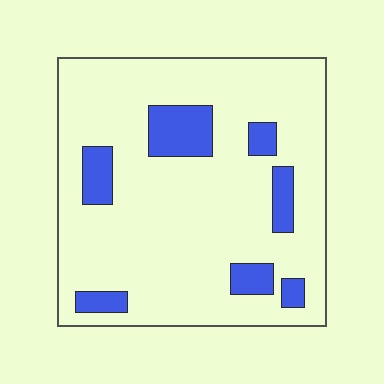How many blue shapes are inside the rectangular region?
7.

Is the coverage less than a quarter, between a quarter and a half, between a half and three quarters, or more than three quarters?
Less than a quarter.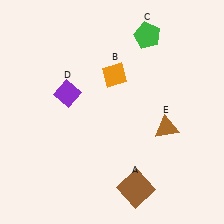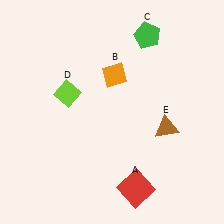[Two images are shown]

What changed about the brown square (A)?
In Image 1, A is brown. In Image 2, it changed to red.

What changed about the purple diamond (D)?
In Image 1, D is purple. In Image 2, it changed to lime.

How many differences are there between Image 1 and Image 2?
There are 2 differences between the two images.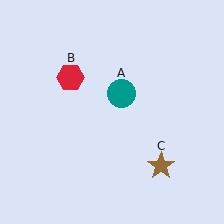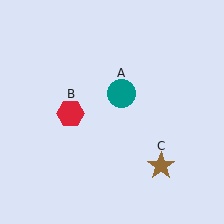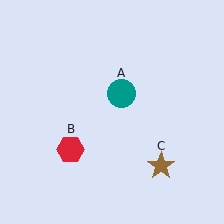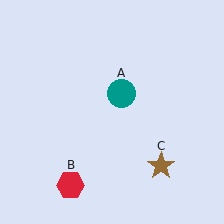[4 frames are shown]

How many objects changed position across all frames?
1 object changed position: red hexagon (object B).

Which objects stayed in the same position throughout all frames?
Teal circle (object A) and brown star (object C) remained stationary.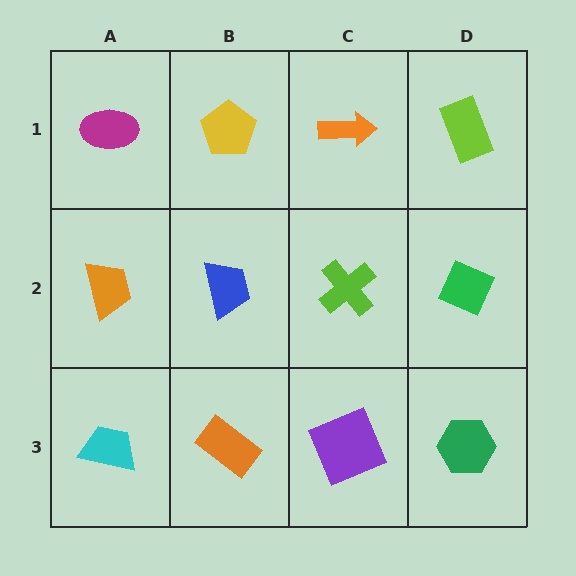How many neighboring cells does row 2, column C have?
4.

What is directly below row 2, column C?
A purple square.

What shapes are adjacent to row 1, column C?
A lime cross (row 2, column C), a yellow pentagon (row 1, column B), a lime rectangle (row 1, column D).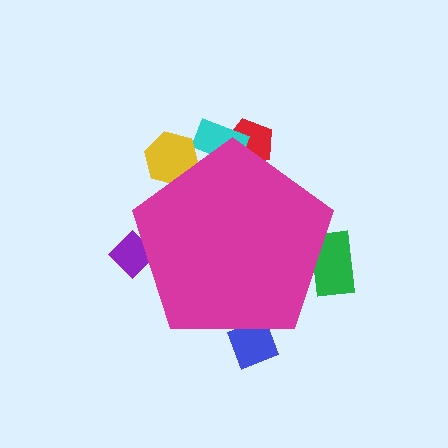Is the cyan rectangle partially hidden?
Yes, the cyan rectangle is partially hidden behind the magenta pentagon.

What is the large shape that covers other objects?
A magenta pentagon.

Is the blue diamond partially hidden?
Yes, the blue diamond is partially hidden behind the magenta pentagon.